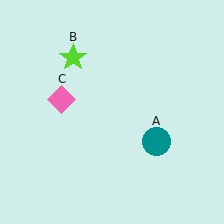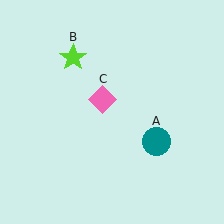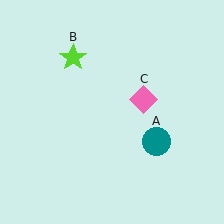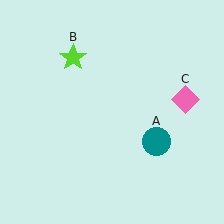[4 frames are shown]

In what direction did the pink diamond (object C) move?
The pink diamond (object C) moved right.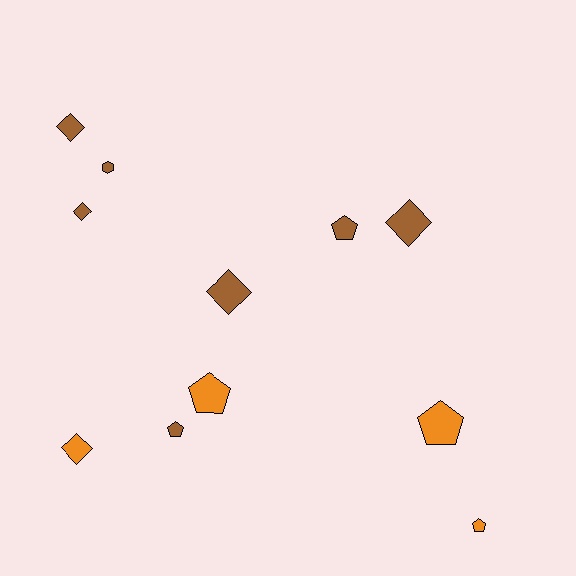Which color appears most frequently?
Brown, with 7 objects.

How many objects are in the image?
There are 11 objects.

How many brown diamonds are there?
There are 4 brown diamonds.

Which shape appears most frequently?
Diamond, with 5 objects.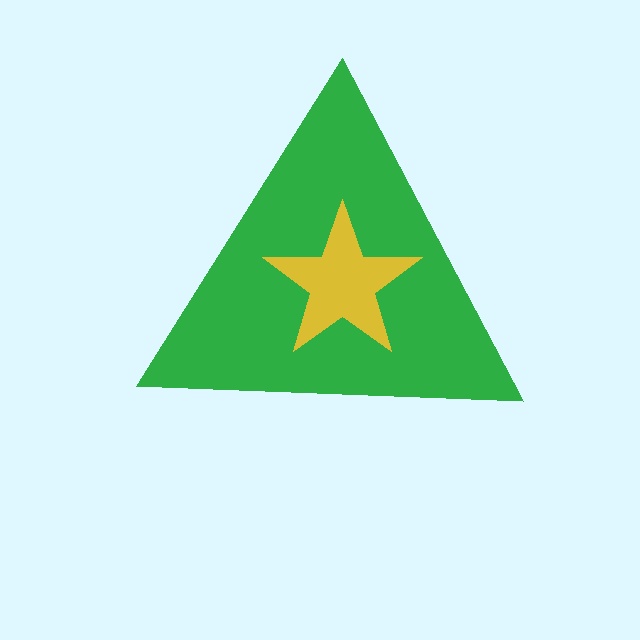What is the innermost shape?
The yellow star.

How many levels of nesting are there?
2.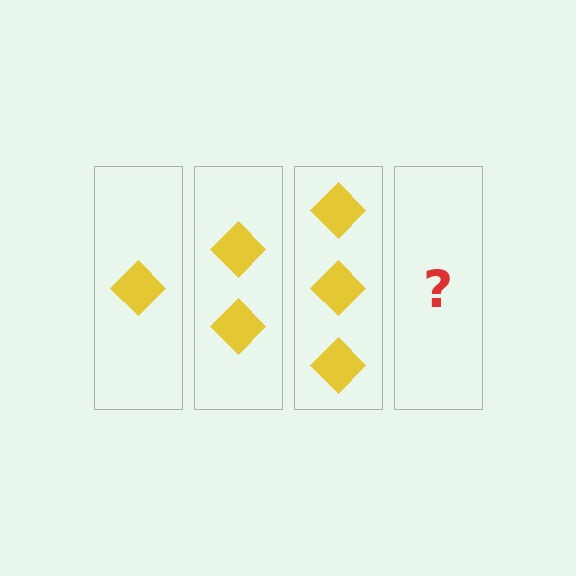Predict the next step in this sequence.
The next step is 4 diamonds.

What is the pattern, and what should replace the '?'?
The pattern is that each step adds one more diamond. The '?' should be 4 diamonds.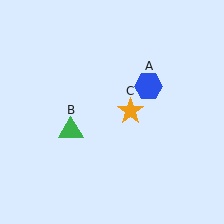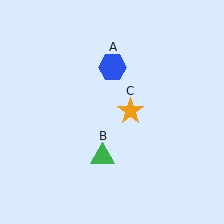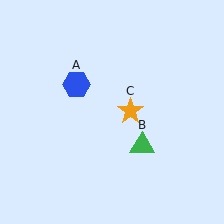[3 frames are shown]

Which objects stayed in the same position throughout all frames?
Orange star (object C) remained stationary.